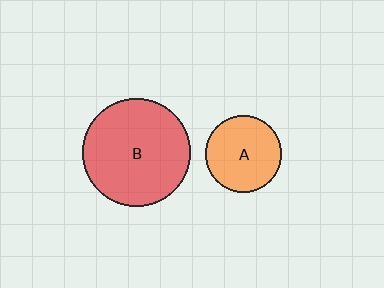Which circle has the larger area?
Circle B (red).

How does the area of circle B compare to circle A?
Approximately 2.0 times.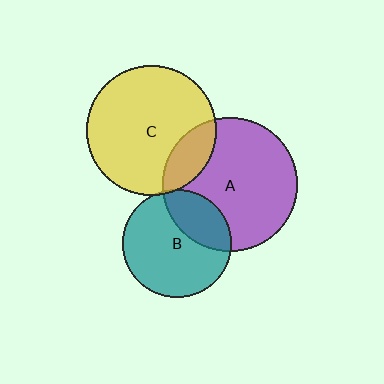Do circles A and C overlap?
Yes.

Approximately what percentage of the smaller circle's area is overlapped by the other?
Approximately 20%.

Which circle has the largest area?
Circle A (purple).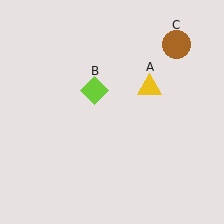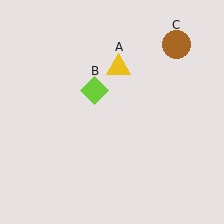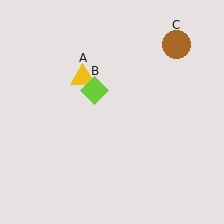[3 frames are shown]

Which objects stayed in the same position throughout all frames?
Lime diamond (object B) and brown circle (object C) remained stationary.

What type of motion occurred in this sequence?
The yellow triangle (object A) rotated counterclockwise around the center of the scene.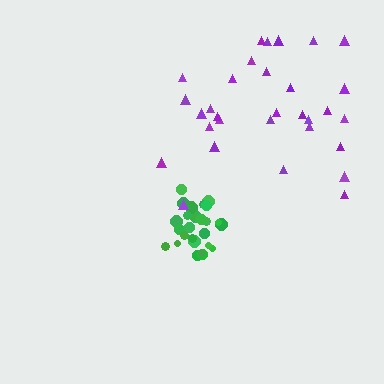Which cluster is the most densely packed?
Green.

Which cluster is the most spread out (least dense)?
Purple.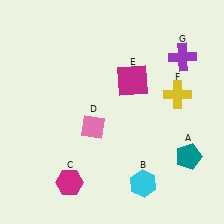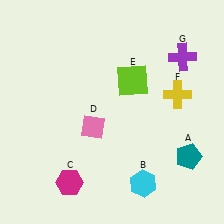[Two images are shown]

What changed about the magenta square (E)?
In Image 1, E is magenta. In Image 2, it changed to lime.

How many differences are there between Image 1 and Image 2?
There is 1 difference between the two images.